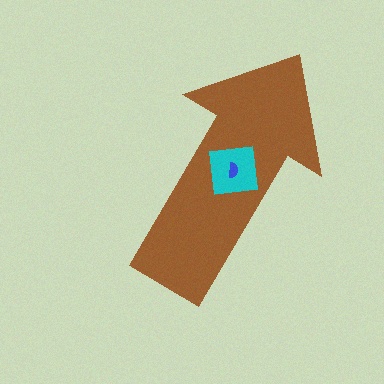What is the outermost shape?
The brown arrow.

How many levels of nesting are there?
3.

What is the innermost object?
The blue semicircle.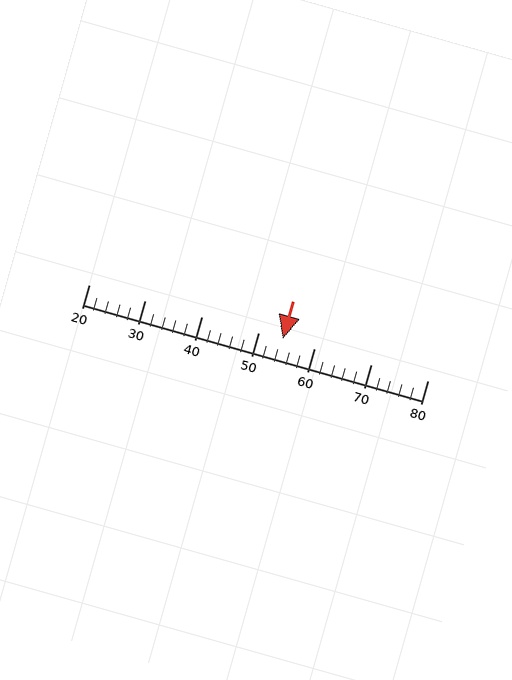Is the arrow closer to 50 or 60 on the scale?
The arrow is closer to 50.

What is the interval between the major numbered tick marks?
The major tick marks are spaced 10 units apart.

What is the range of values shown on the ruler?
The ruler shows values from 20 to 80.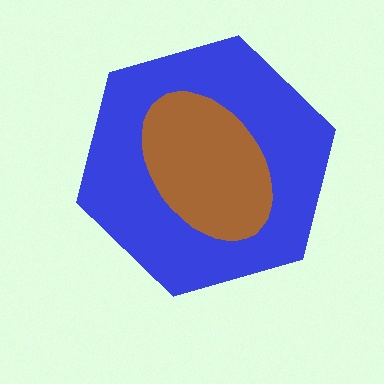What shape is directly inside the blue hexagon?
The brown ellipse.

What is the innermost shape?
The brown ellipse.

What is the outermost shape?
The blue hexagon.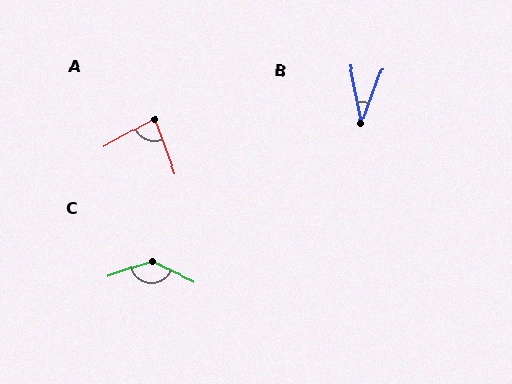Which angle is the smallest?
B, at approximately 32 degrees.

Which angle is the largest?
C, at approximately 136 degrees.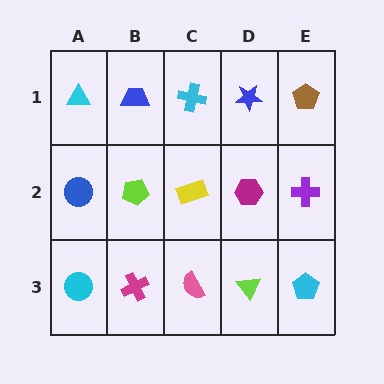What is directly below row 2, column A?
A cyan circle.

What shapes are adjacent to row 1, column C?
A yellow rectangle (row 2, column C), a blue trapezoid (row 1, column B), a blue star (row 1, column D).